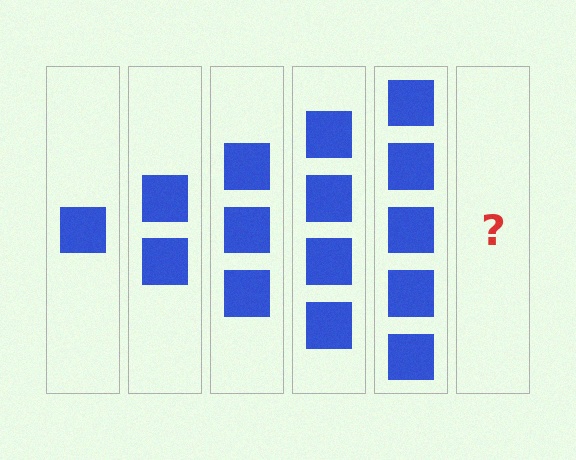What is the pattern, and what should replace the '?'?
The pattern is that each step adds one more square. The '?' should be 6 squares.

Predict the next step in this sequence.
The next step is 6 squares.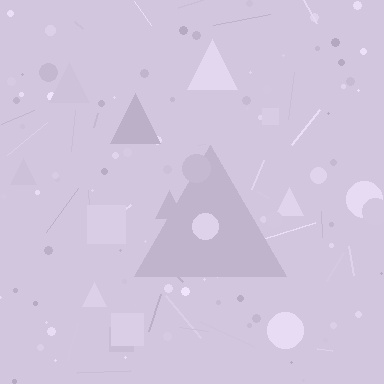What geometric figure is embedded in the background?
A triangle is embedded in the background.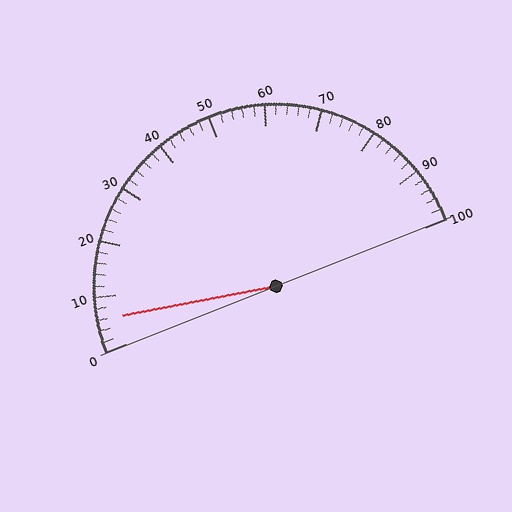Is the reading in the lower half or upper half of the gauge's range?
The reading is in the lower half of the range (0 to 100).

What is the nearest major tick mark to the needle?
The nearest major tick mark is 10.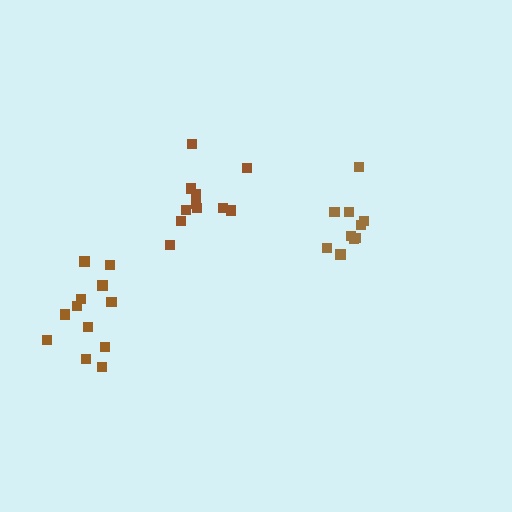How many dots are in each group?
Group 1: 11 dots, Group 2: 10 dots, Group 3: 13 dots (34 total).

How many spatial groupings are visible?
There are 3 spatial groupings.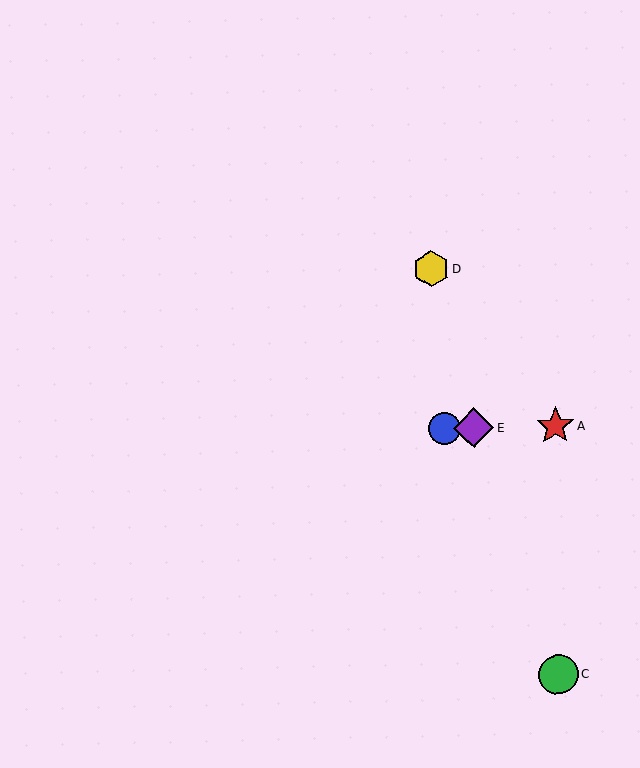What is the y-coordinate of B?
Object B is at y≈429.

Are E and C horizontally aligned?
No, E is at y≈428 and C is at y≈674.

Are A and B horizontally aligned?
Yes, both are at y≈426.